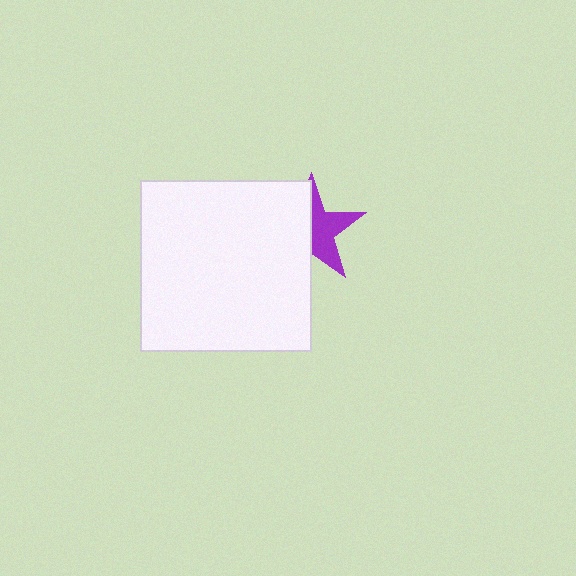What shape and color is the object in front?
The object in front is a white square.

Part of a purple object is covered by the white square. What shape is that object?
It is a star.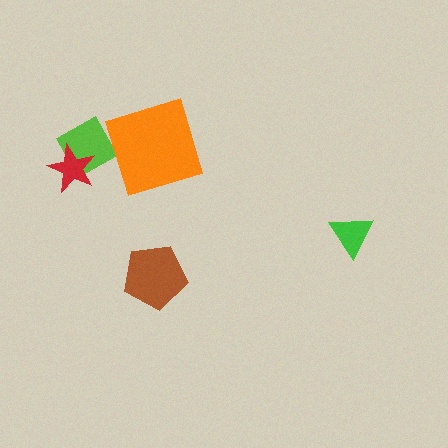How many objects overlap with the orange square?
0 objects overlap with the orange square.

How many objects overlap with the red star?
1 object overlaps with the red star.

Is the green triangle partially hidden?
No, no other shape covers it.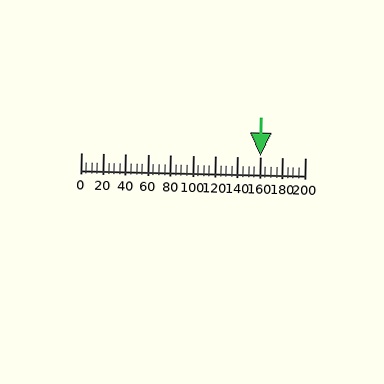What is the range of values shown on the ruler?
The ruler shows values from 0 to 200.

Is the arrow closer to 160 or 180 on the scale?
The arrow is closer to 160.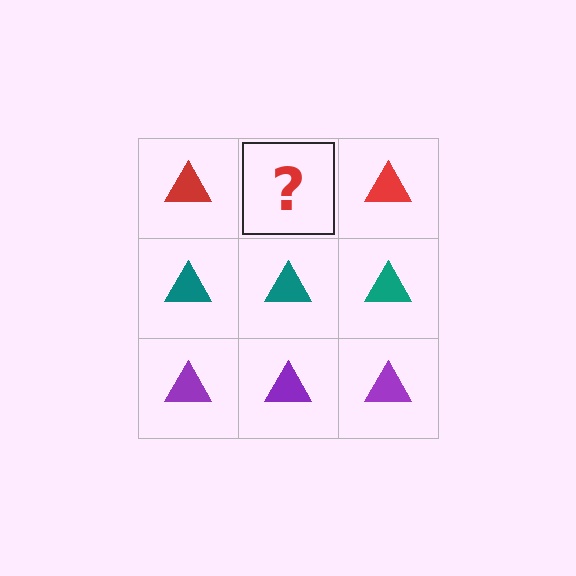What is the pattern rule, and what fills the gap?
The rule is that each row has a consistent color. The gap should be filled with a red triangle.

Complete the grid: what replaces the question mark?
The question mark should be replaced with a red triangle.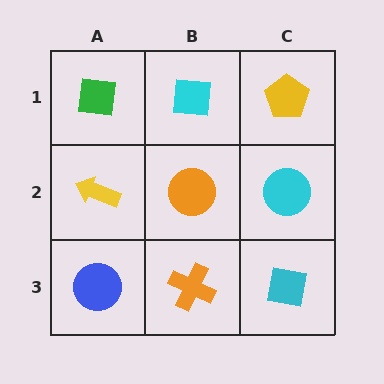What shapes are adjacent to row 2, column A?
A green square (row 1, column A), a blue circle (row 3, column A), an orange circle (row 2, column B).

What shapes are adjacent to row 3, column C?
A cyan circle (row 2, column C), an orange cross (row 3, column B).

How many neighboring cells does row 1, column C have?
2.